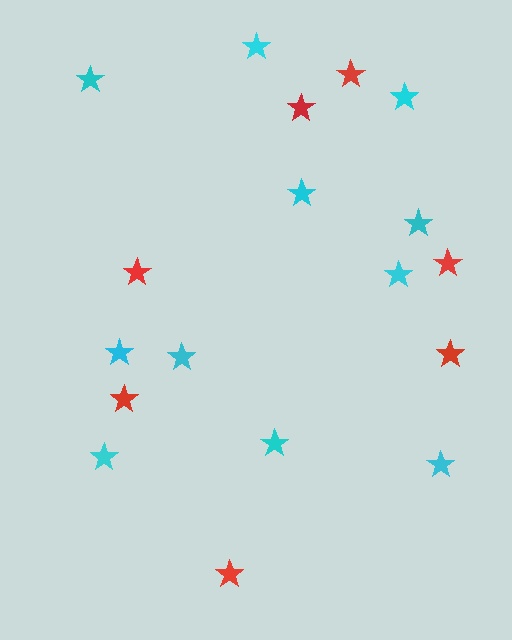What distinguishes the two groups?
There are 2 groups: one group of cyan stars (11) and one group of red stars (7).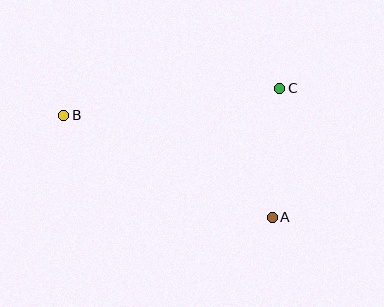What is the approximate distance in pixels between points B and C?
The distance between B and C is approximately 218 pixels.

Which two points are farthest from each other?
Points A and B are farthest from each other.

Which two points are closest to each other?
Points A and C are closest to each other.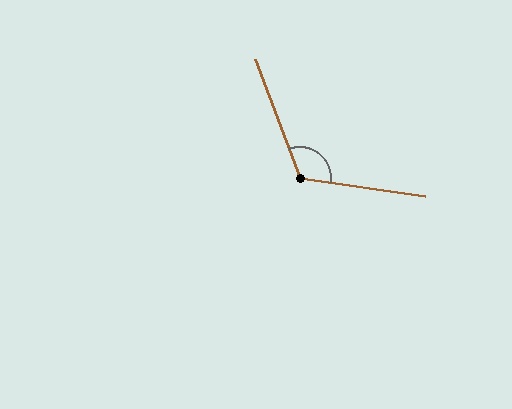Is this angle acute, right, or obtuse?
It is obtuse.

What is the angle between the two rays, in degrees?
Approximately 119 degrees.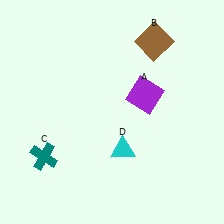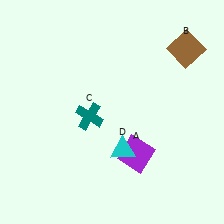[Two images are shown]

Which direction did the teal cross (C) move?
The teal cross (C) moved right.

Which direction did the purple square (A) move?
The purple square (A) moved down.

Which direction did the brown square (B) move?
The brown square (B) moved right.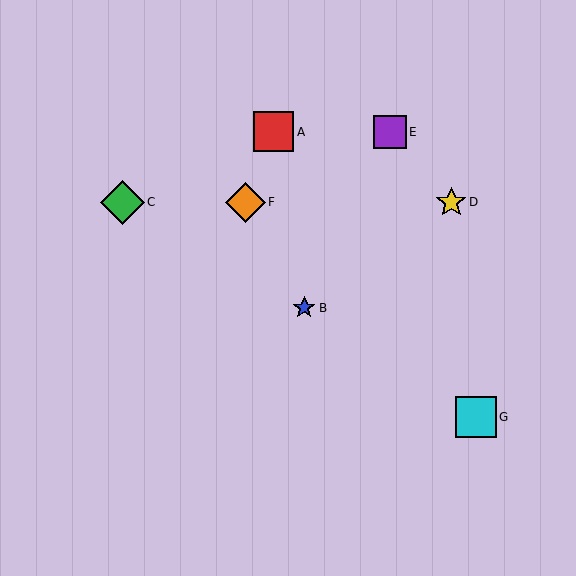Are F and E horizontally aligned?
No, F is at y≈202 and E is at y≈132.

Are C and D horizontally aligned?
Yes, both are at y≈202.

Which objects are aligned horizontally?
Objects C, D, F are aligned horizontally.